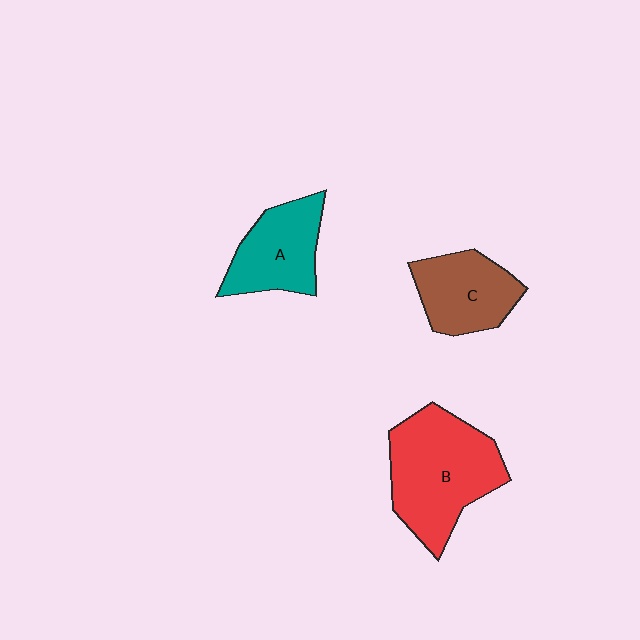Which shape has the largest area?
Shape B (red).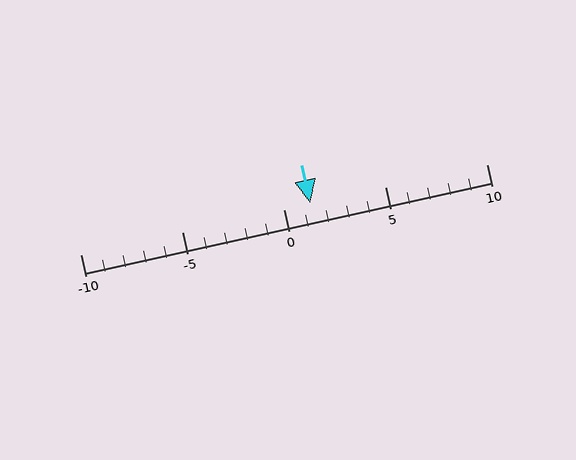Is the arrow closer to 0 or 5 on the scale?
The arrow is closer to 0.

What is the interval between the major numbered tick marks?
The major tick marks are spaced 5 units apart.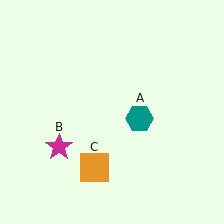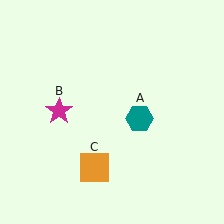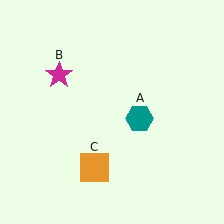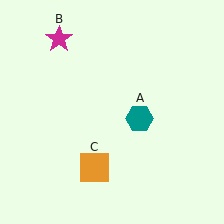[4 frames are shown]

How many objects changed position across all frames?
1 object changed position: magenta star (object B).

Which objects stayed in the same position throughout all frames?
Teal hexagon (object A) and orange square (object C) remained stationary.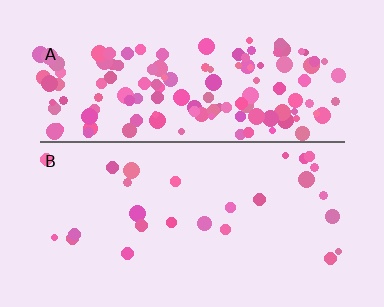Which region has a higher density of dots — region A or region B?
A (the top).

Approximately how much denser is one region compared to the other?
Approximately 4.9× — region A over region B.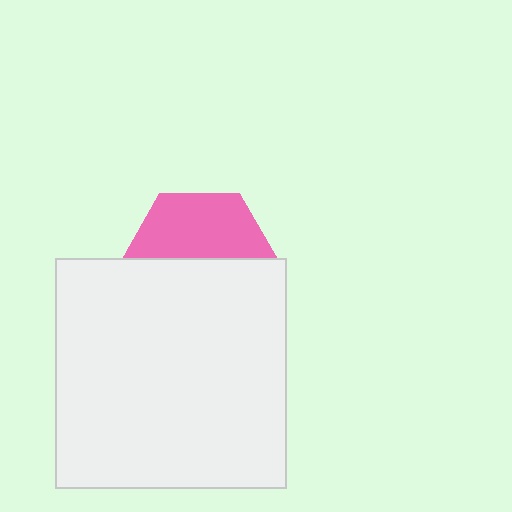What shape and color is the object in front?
The object in front is a white square.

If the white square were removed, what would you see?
You would see the complete pink hexagon.